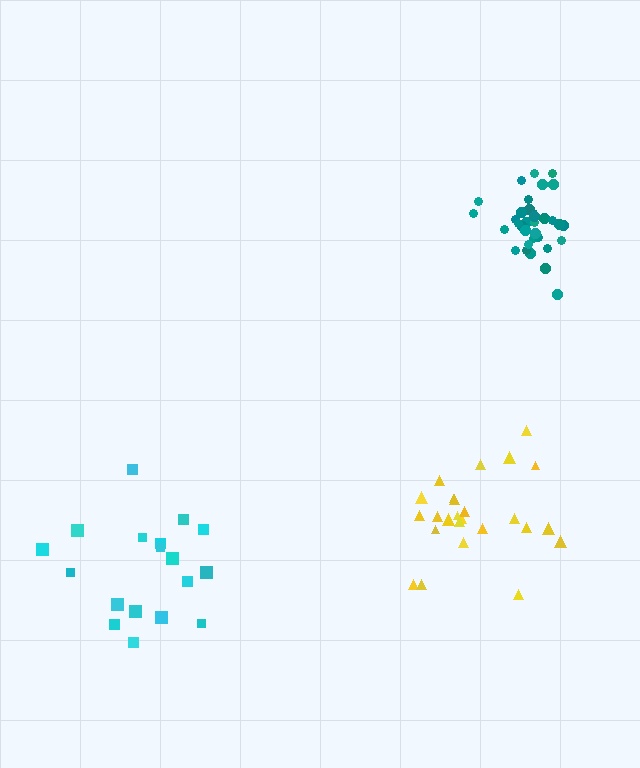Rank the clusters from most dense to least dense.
teal, yellow, cyan.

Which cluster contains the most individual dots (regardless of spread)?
Teal (34).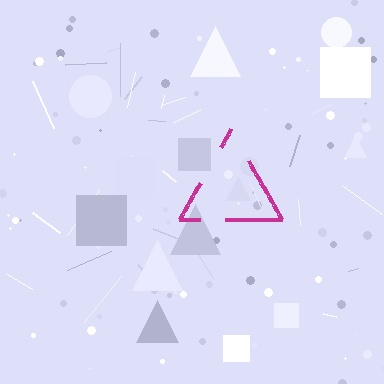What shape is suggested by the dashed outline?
The dashed outline suggests a triangle.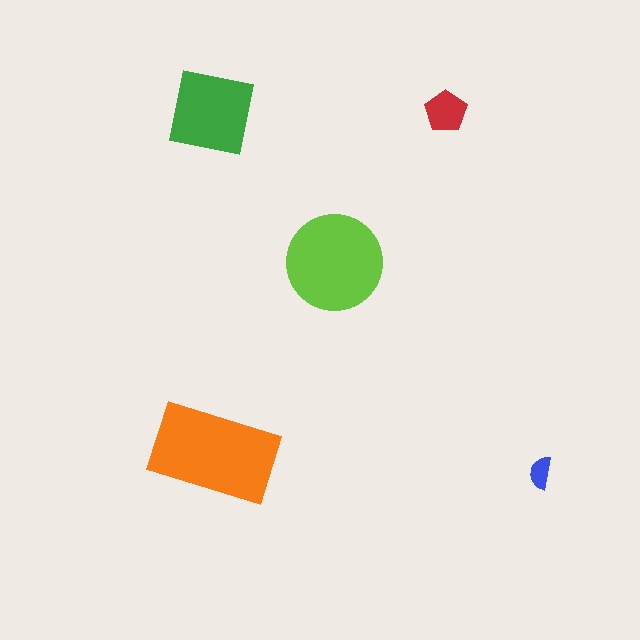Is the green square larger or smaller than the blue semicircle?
Larger.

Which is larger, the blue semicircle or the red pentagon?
The red pentagon.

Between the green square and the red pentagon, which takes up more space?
The green square.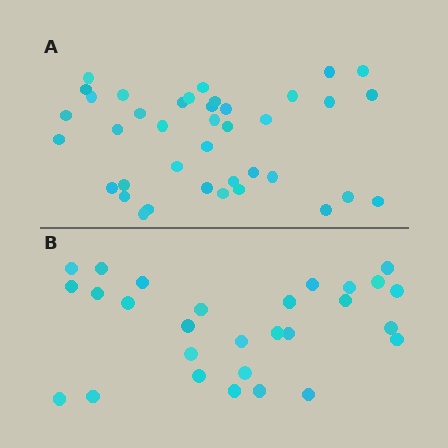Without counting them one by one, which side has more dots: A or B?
Region A (the top region) has more dots.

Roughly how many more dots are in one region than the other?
Region A has roughly 12 or so more dots than region B.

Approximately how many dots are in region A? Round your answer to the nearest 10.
About 40 dots. (The exact count is 39, which rounds to 40.)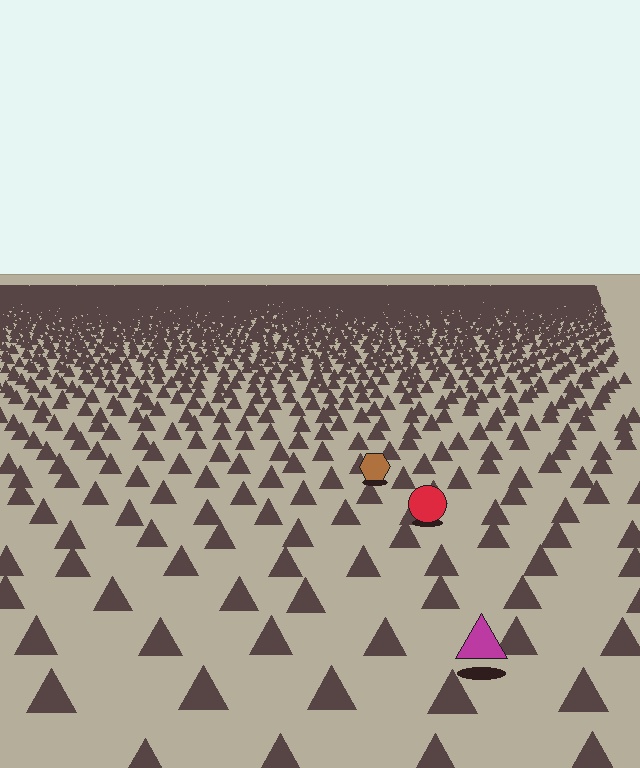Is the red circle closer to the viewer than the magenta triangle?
No. The magenta triangle is closer — you can tell from the texture gradient: the ground texture is coarser near it.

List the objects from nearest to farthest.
From nearest to farthest: the magenta triangle, the red circle, the brown hexagon.